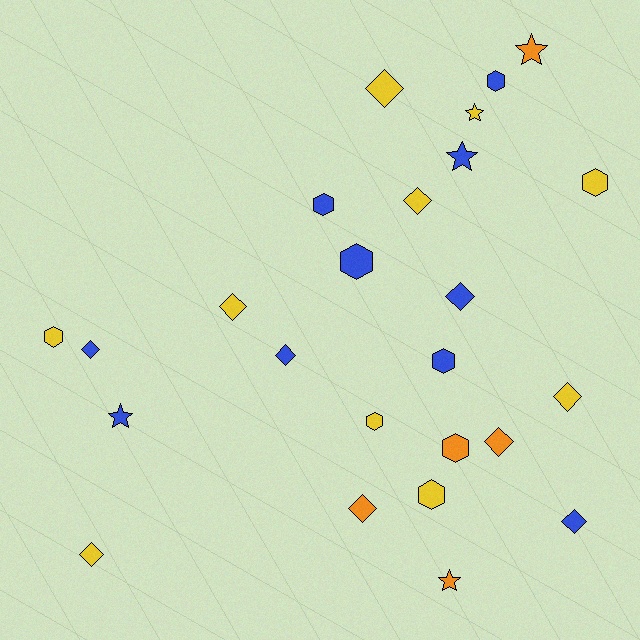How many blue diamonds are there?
There are 4 blue diamonds.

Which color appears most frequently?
Yellow, with 10 objects.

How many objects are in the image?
There are 25 objects.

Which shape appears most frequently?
Diamond, with 11 objects.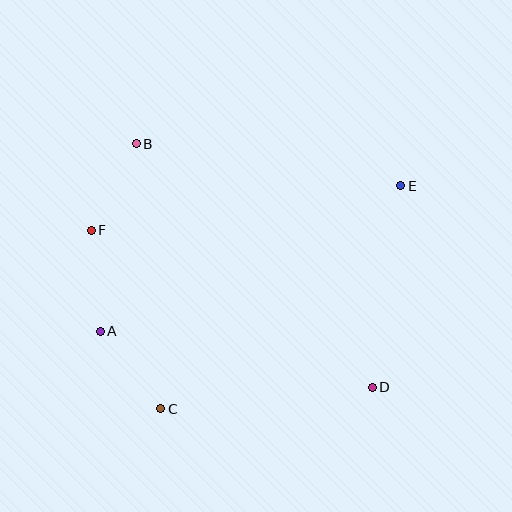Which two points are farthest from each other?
Points B and D are farthest from each other.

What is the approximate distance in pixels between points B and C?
The distance between B and C is approximately 266 pixels.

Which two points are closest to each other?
Points B and F are closest to each other.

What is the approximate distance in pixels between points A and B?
The distance between A and B is approximately 191 pixels.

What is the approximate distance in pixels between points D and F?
The distance between D and F is approximately 322 pixels.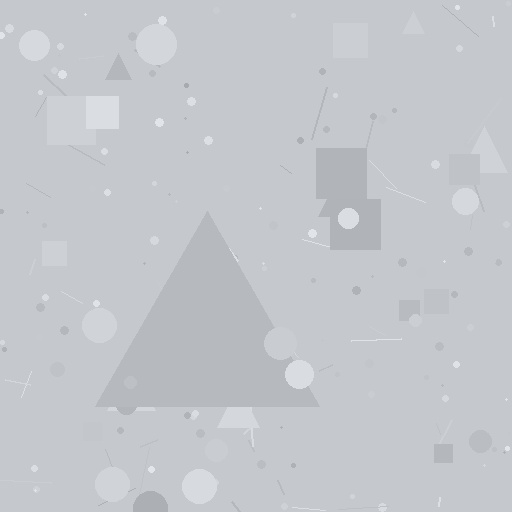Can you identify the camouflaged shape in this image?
The camouflaged shape is a triangle.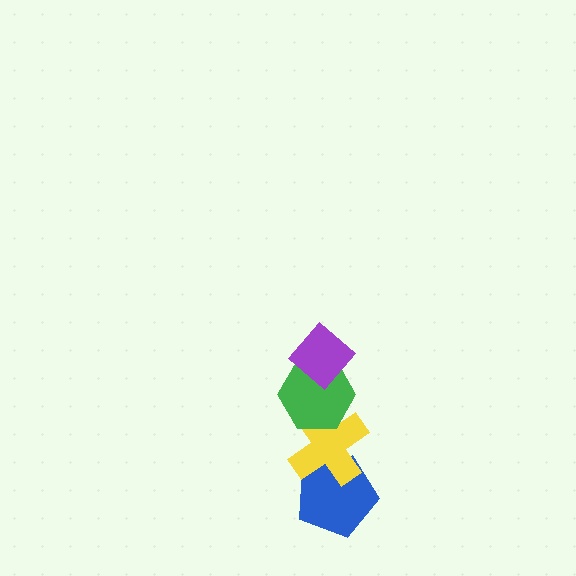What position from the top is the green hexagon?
The green hexagon is 2nd from the top.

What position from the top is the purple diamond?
The purple diamond is 1st from the top.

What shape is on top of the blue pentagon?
The yellow cross is on top of the blue pentagon.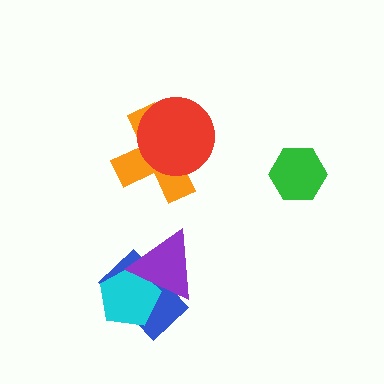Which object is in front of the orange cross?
The red circle is in front of the orange cross.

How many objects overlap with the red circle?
1 object overlaps with the red circle.